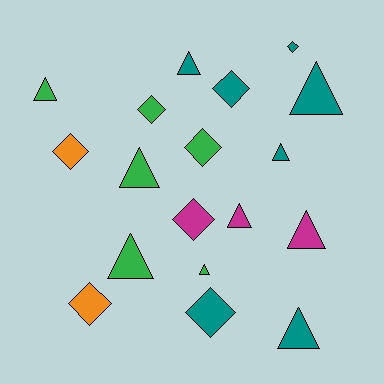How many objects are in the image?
There are 18 objects.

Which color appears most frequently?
Teal, with 7 objects.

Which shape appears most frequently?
Triangle, with 10 objects.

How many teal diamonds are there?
There are 3 teal diamonds.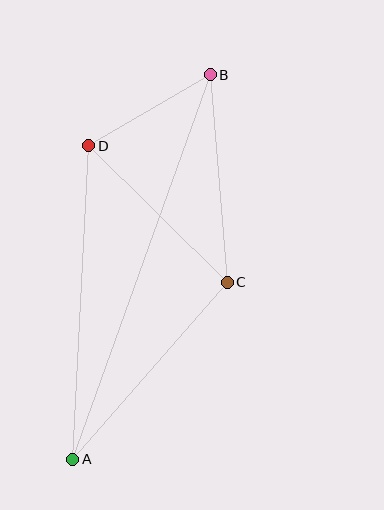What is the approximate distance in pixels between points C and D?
The distance between C and D is approximately 195 pixels.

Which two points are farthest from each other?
Points A and B are farthest from each other.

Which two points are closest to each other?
Points B and D are closest to each other.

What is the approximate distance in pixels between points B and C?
The distance between B and C is approximately 208 pixels.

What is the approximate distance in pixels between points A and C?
The distance between A and C is approximately 235 pixels.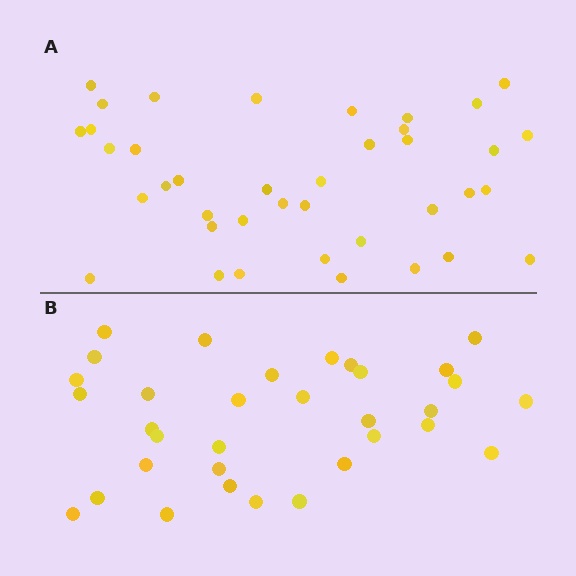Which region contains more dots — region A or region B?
Region A (the top region) has more dots.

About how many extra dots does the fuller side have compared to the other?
Region A has about 6 more dots than region B.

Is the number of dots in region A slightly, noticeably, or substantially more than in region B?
Region A has only slightly more — the two regions are fairly close. The ratio is roughly 1.2 to 1.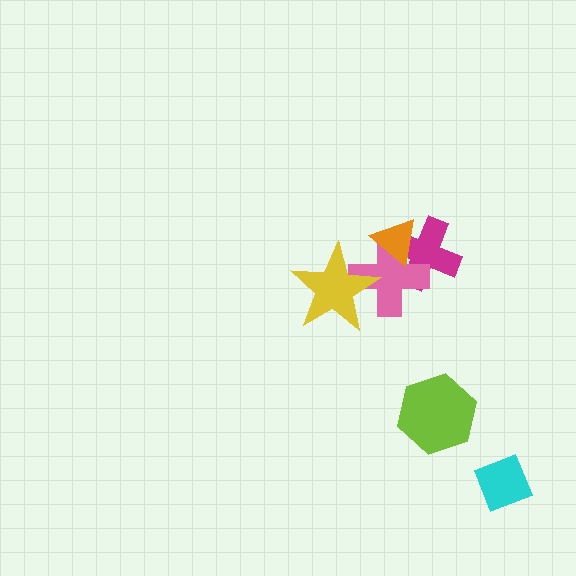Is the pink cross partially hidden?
Yes, it is partially covered by another shape.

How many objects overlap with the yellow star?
1 object overlaps with the yellow star.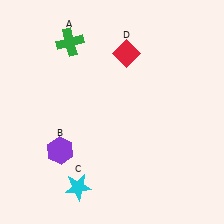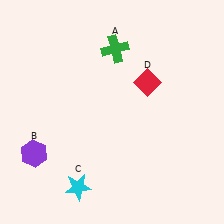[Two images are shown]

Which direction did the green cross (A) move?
The green cross (A) moved right.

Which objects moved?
The objects that moved are: the green cross (A), the purple hexagon (B), the red diamond (D).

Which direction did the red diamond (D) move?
The red diamond (D) moved down.